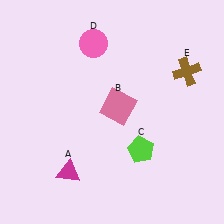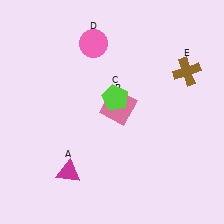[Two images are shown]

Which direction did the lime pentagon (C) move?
The lime pentagon (C) moved up.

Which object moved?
The lime pentagon (C) moved up.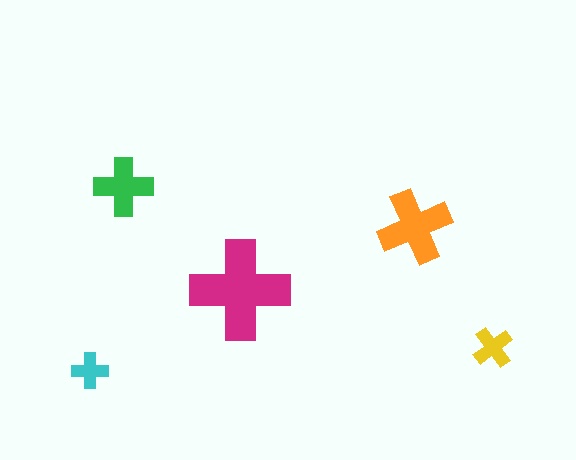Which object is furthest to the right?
The yellow cross is rightmost.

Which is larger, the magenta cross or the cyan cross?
The magenta one.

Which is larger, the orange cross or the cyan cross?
The orange one.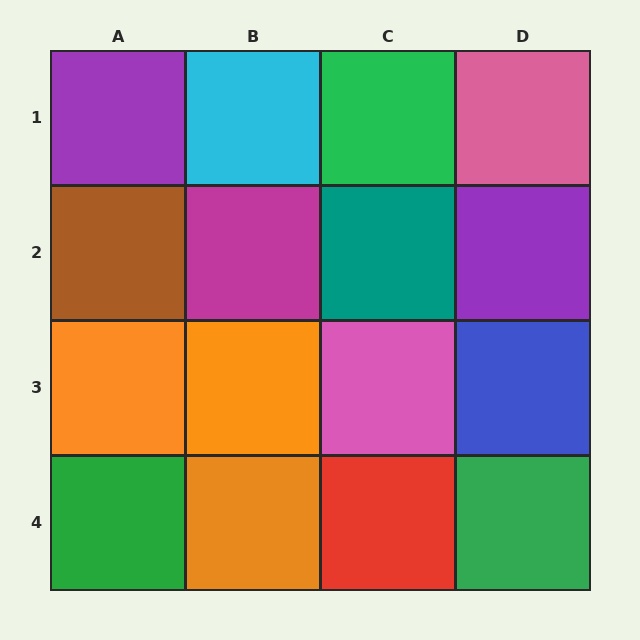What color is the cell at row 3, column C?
Pink.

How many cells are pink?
2 cells are pink.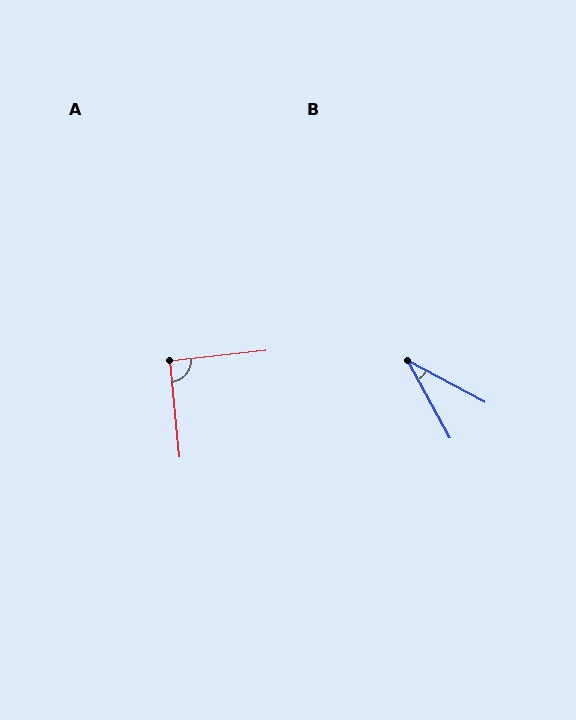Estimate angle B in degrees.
Approximately 33 degrees.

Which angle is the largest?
A, at approximately 90 degrees.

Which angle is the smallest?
B, at approximately 33 degrees.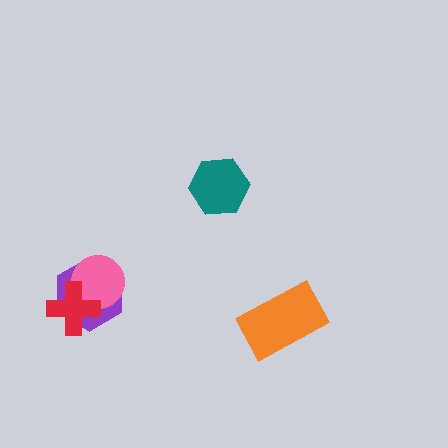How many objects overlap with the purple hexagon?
2 objects overlap with the purple hexagon.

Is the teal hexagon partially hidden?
No, no other shape covers it.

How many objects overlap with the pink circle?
2 objects overlap with the pink circle.